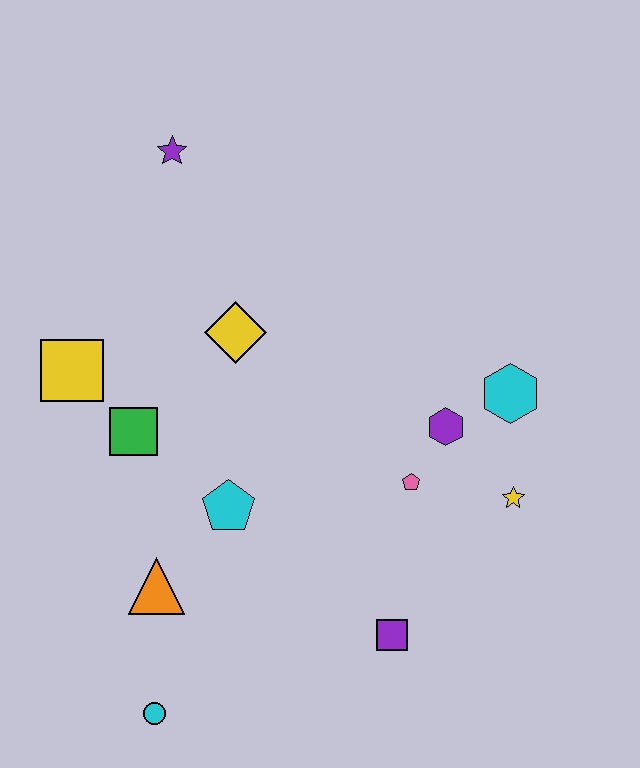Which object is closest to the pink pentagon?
The purple hexagon is closest to the pink pentagon.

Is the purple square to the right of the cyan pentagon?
Yes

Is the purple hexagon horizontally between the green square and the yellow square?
No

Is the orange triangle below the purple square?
No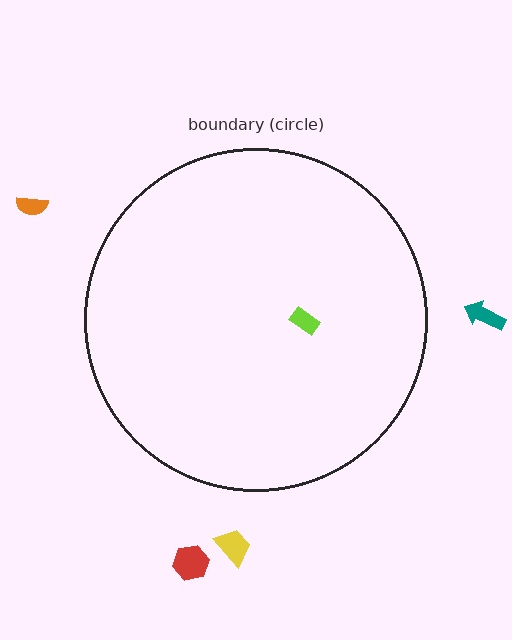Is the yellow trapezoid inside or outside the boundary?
Outside.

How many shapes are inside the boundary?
1 inside, 4 outside.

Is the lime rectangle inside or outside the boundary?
Inside.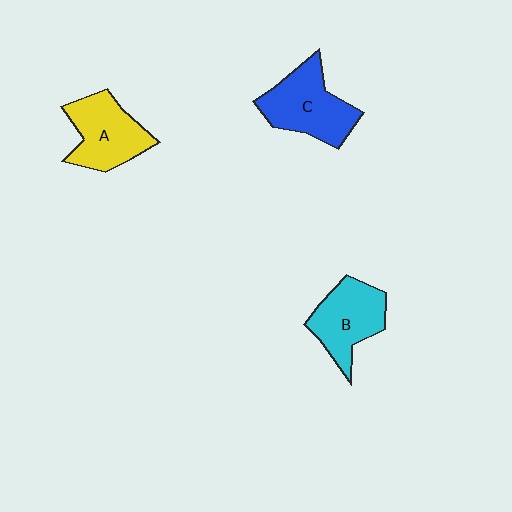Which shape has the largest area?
Shape C (blue).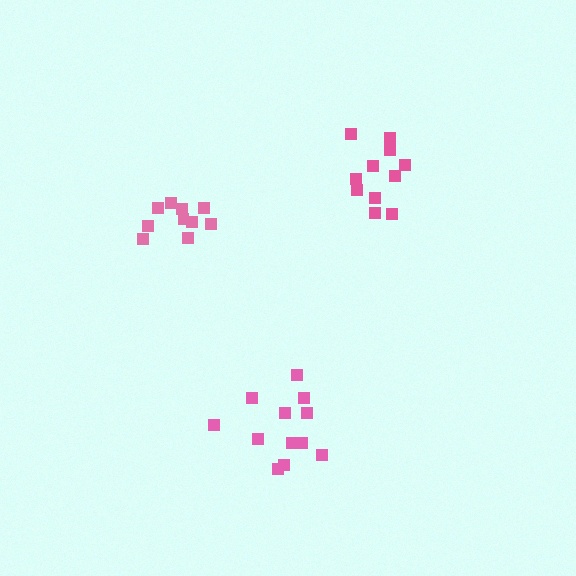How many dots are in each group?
Group 1: 10 dots, Group 2: 11 dots, Group 3: 12 dots (33 total).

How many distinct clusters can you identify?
There are 3 distinct clusters.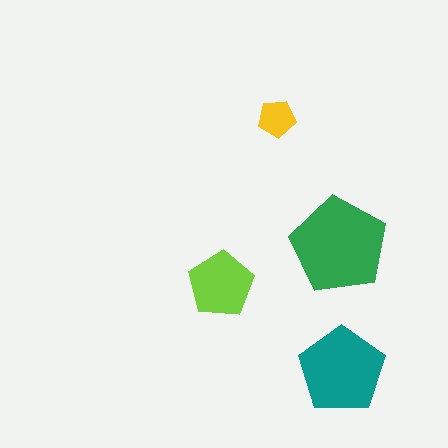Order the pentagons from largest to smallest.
the green one, the teal one, the lime one, the yellow one.